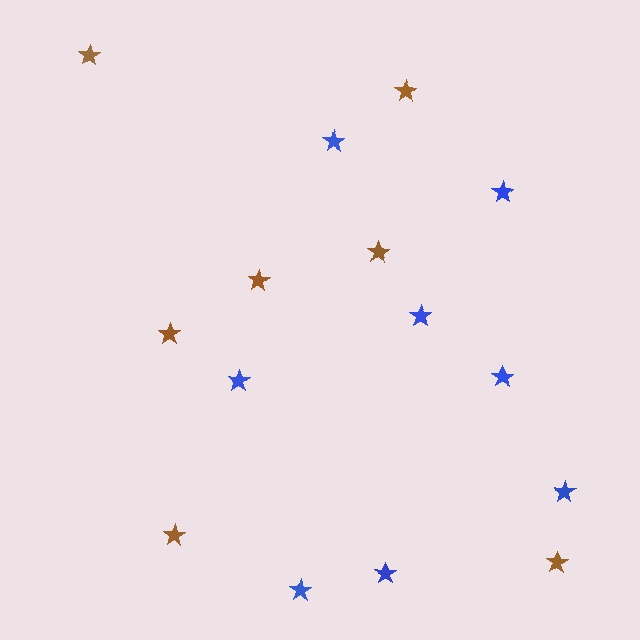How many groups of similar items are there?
There are 2 groups: one group of brown stars (7) and one group of blue stars (8).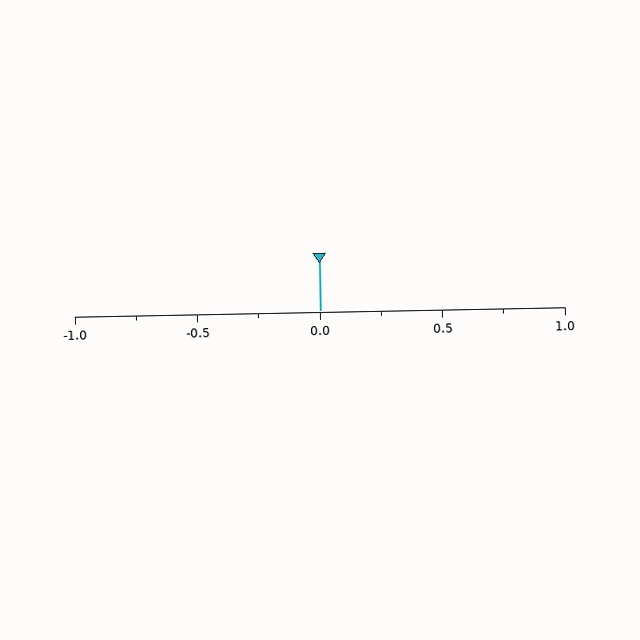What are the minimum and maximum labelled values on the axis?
The axis runs from -1.0 to 1.0.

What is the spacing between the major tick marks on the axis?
The major ticks are spaced 0.5 apart.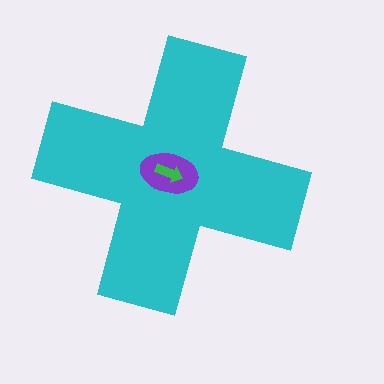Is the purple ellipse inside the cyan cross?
Yes.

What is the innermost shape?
The green arrow.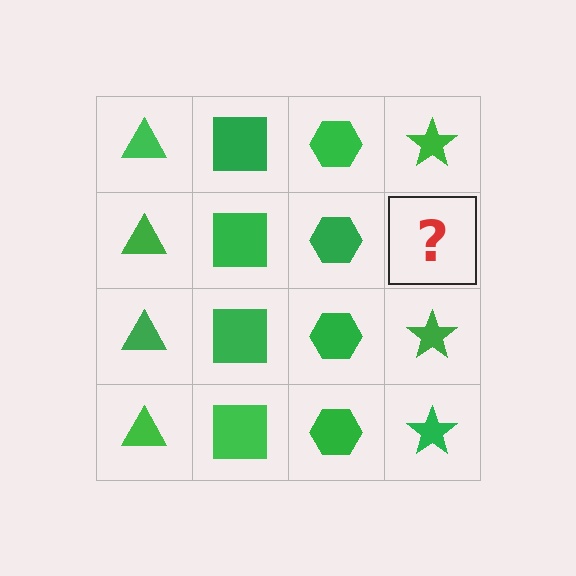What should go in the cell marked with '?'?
The missing cell should contain a green star.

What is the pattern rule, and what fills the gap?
The rule is that each column has a consistent shape. The gap should be filled with a green star.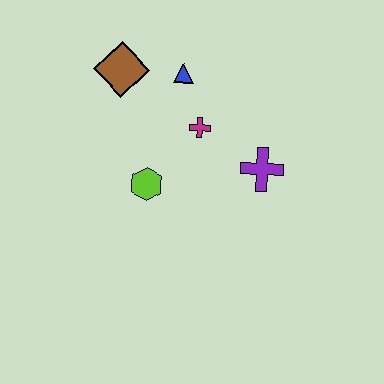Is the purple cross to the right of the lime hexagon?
Yes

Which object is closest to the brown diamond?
The blue triangle is closest to the brown diamond.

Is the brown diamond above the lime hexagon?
Yes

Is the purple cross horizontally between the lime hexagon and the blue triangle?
No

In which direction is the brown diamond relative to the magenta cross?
The brown diamond is to the left of the magenta cross.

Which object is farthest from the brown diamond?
The purple cross is farthest from the brown diamond.